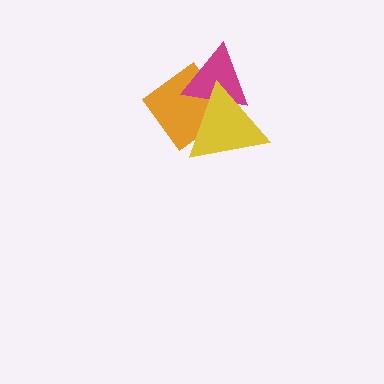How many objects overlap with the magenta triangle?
2 objects overlap with the magenta triangle.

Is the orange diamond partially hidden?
Yes, it is partially covered by another shape.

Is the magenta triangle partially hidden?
Yes, it is partially covered by another shape.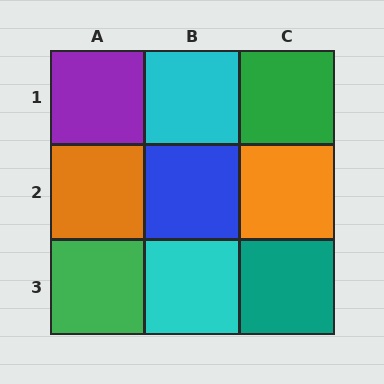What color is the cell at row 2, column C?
Orange.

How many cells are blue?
1 cell is blue.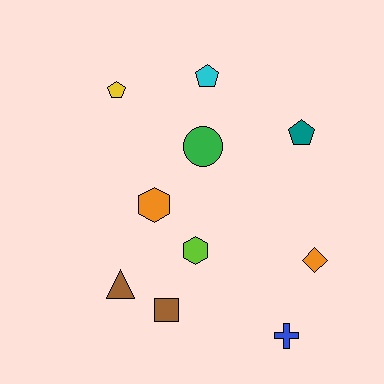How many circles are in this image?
There is 1 circle.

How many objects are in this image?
There are 10 objects.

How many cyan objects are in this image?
There is 1 cyan object.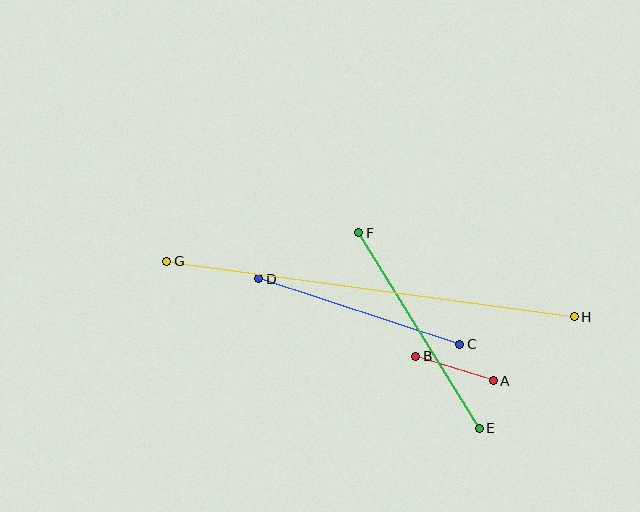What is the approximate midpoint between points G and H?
The midpoint is at approximately (370, 289) pixels.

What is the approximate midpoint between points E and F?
The midpoint is at approximately (419, 330) pixels.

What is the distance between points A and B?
The distance is approximately 81 pixels.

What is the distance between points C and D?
The distance is approximately 211 pixels.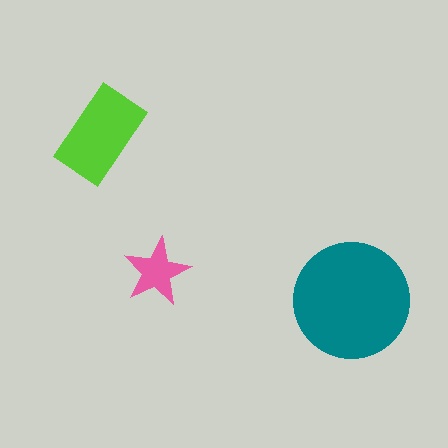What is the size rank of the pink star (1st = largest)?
3rd.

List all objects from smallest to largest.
The pink star, the lime rectangle, the teal circle.